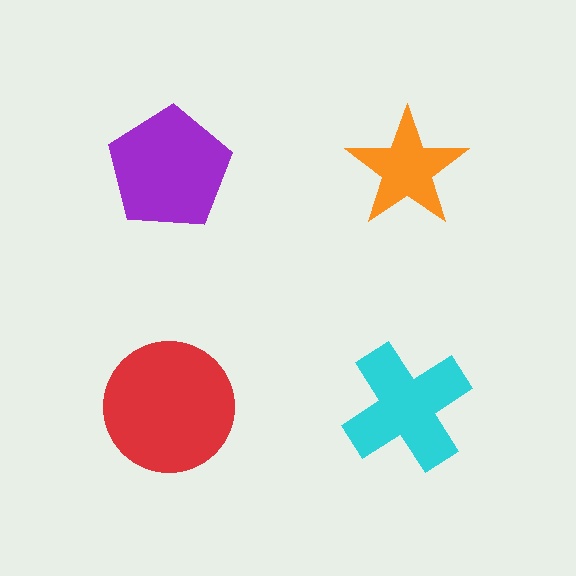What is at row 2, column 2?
A cyan cross.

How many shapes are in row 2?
2 shapes.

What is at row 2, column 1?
A red circle.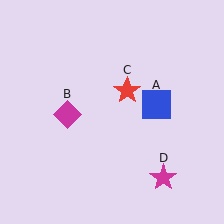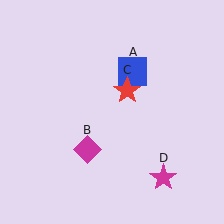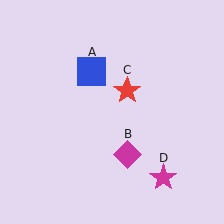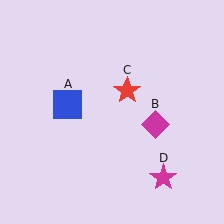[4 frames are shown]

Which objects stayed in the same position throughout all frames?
Red star (object C) and magenta star (object D) remained stationary.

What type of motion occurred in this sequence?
The blue square (object A), magenta diamond (object B) rotated counterclockwise around the center of the scene.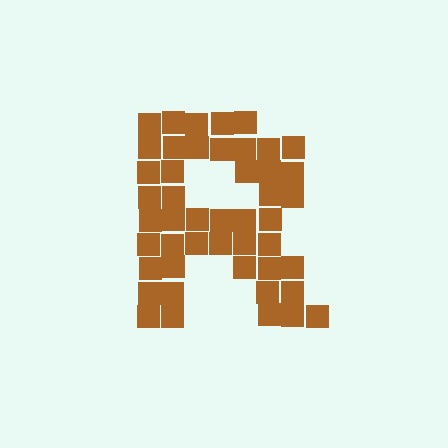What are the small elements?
The small elements are squares.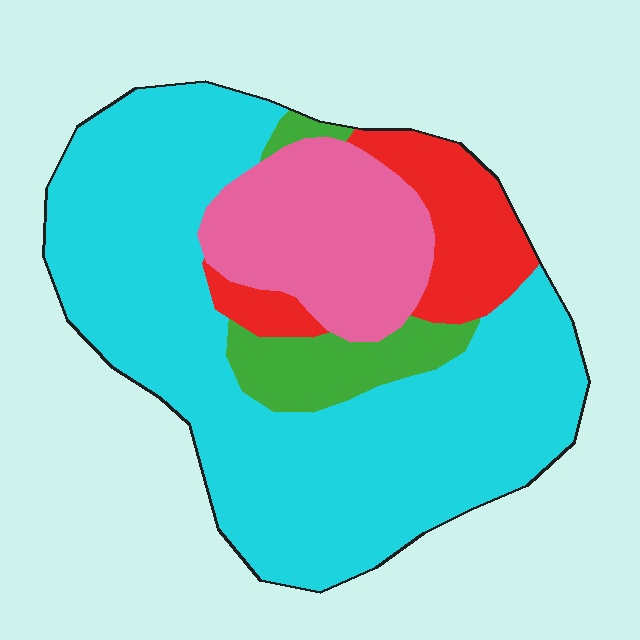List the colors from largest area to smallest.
From largest to smallest: cyan, pink, red, green.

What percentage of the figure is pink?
Pink covers roughly 20% of the figure.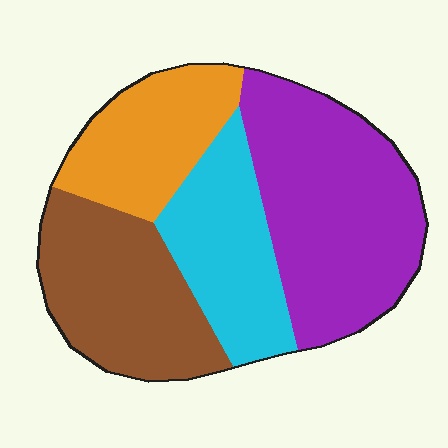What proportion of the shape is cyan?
Cyan takes up between a sixth and a third of the shape.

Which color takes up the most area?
Purple, at roughly 35%.